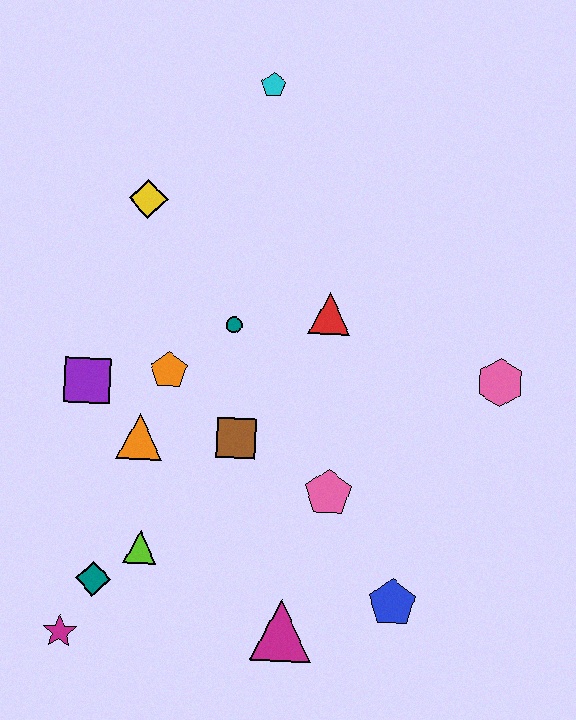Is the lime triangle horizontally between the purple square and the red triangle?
Yes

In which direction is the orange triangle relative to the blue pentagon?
The orange triangle is to the left of the blue pentagon.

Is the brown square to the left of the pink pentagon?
Yes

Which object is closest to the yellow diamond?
The teal circle is closest to the yellow diamond.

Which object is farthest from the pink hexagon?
The magenta star is farthest from the pink hexagon.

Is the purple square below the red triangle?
Yes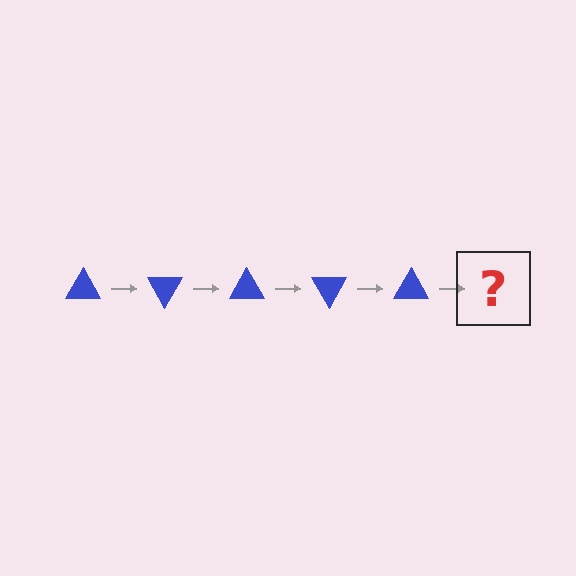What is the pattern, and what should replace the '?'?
The pattern is that the triangle rotates 60 degrees each step. The '?' should be a blue triangle rotated 300 degrees.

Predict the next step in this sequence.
The next step is a blue triangle rotated 300 degrees.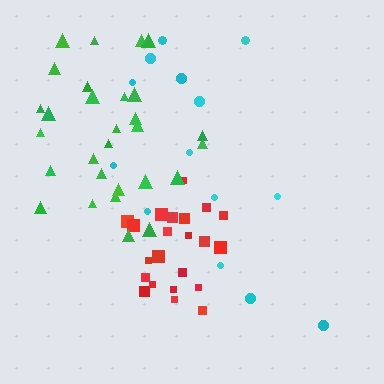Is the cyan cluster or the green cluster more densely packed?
Green.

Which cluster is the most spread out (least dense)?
Cyan.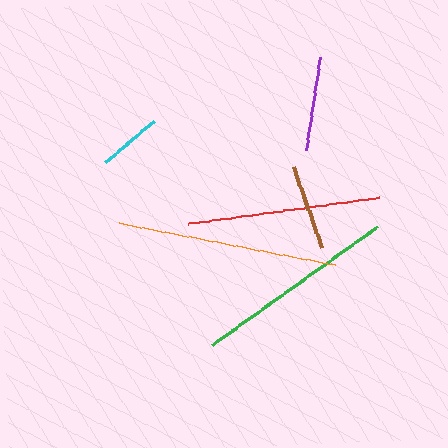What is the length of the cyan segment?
The cyan segment is approximately 64 pixels long.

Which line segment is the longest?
The orange line is the longest at approximately 220 pixels.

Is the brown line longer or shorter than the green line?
The green line is longer than the brown line.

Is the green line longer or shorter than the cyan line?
The green line is longer than the cyan line.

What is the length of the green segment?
The green segment is approximately 203 pixels long.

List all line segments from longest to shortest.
From longest to shortest: orange, green, red, purple, brown, cyan.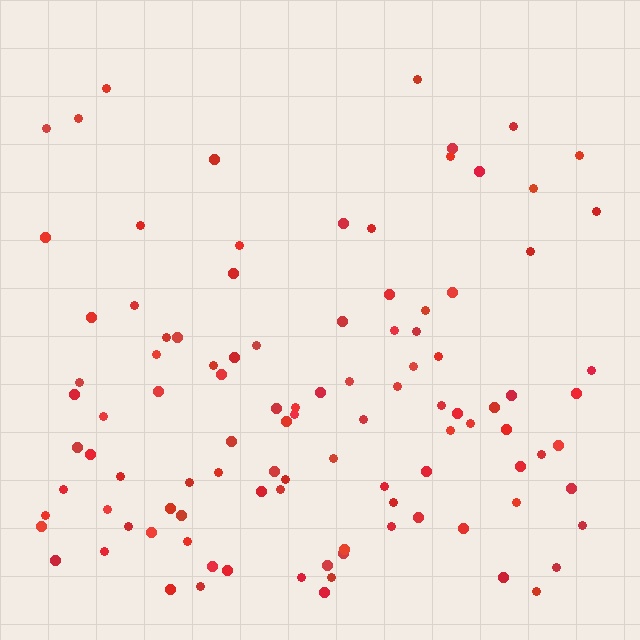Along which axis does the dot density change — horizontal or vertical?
Vertical.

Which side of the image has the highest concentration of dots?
The bottom.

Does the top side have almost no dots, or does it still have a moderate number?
Still a moderate number, just noticeably fewer than the bottom.